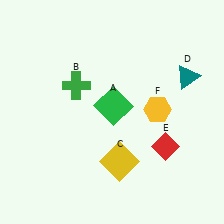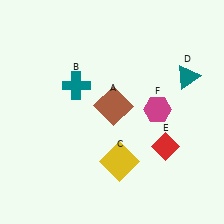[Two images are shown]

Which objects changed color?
A changed from green to brown. B changed from green to teal. F changed from yellow to magenta.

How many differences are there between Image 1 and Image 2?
There are 3 differences between the two images.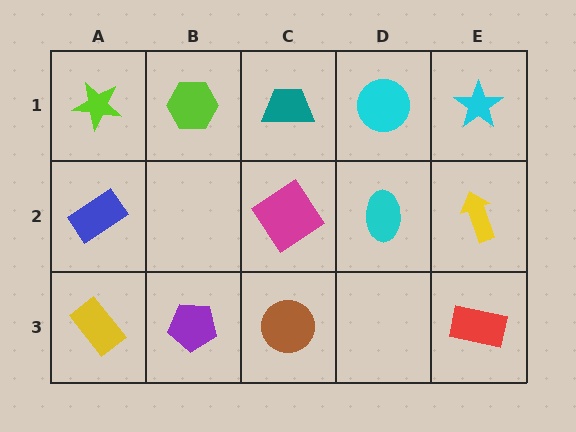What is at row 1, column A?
A lime star.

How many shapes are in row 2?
4 shapes.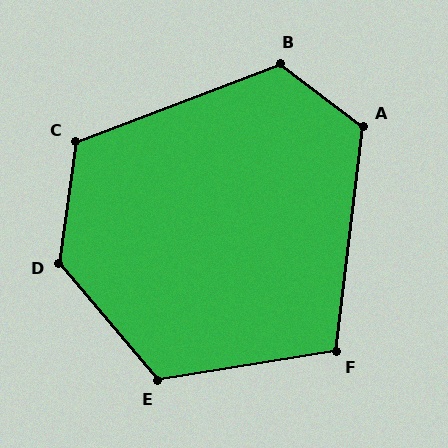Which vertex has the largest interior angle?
D, at approximately 132 degrees.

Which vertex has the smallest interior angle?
F, at approximately 106 degrees.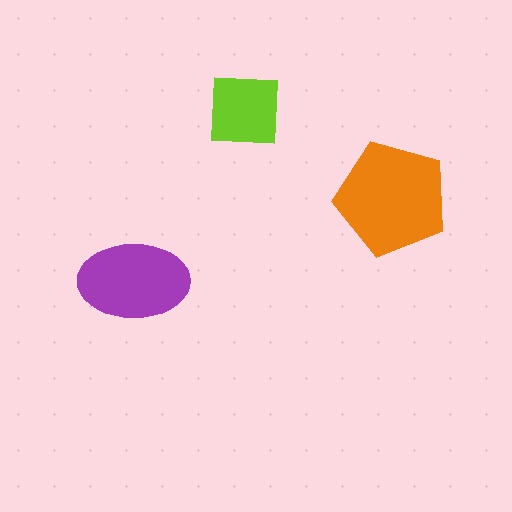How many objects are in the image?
There are 3 objects in the image.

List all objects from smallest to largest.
The lime square, the purple ellipse, the orange pentagon.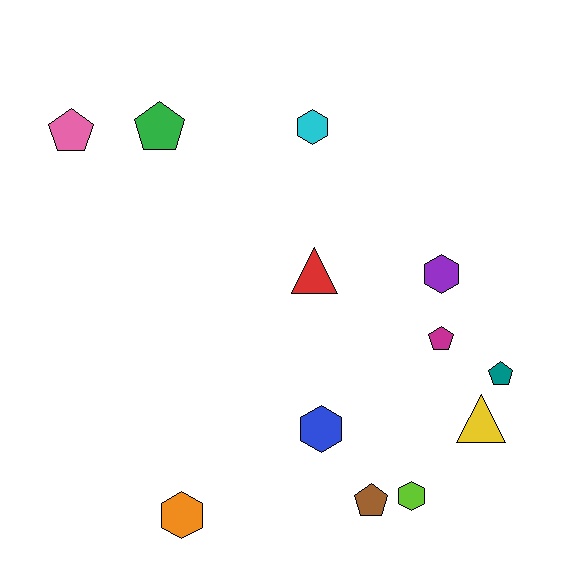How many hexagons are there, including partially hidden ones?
There are 5 hexagons.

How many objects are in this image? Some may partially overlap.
There are 12 objects.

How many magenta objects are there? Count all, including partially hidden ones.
There is 1 magenta object.